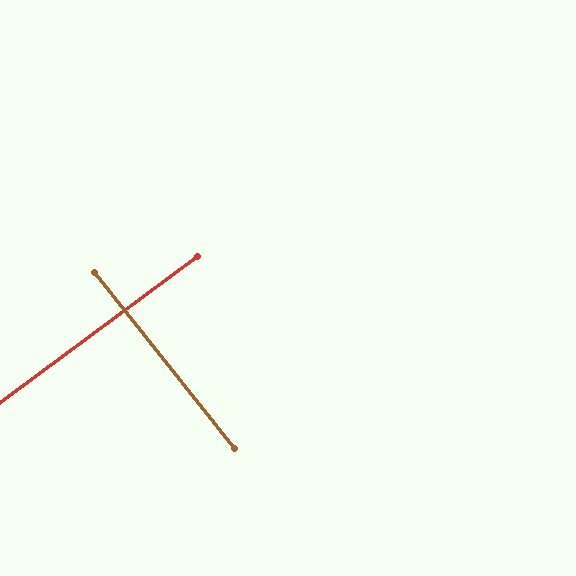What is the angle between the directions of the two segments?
Approximately 88 degrees.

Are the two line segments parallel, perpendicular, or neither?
Perpendicular — they meet at approximately 88°.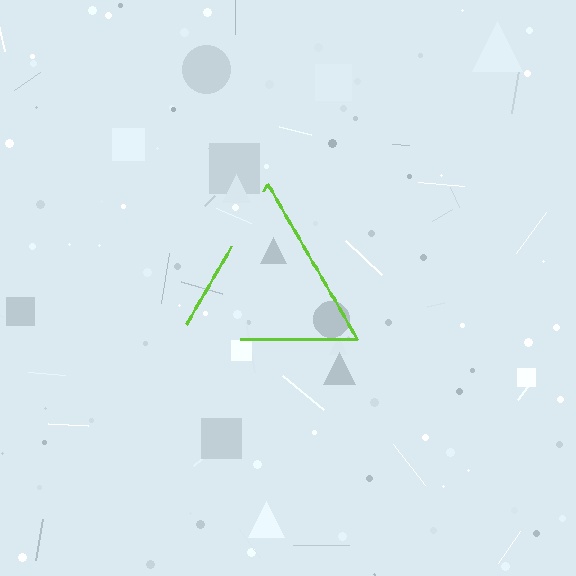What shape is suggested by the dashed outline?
The dashed outline suggests a triangle.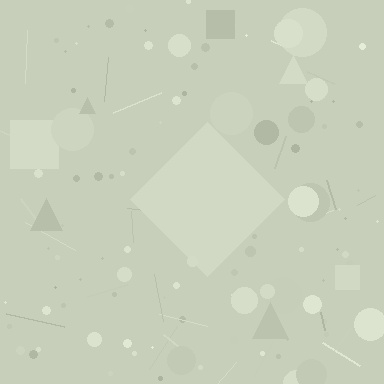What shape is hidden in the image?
A diamond is hidden in the image.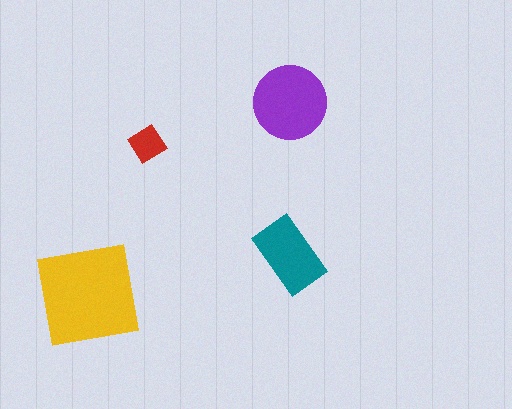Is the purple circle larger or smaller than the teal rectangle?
Larger.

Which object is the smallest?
The red diamond.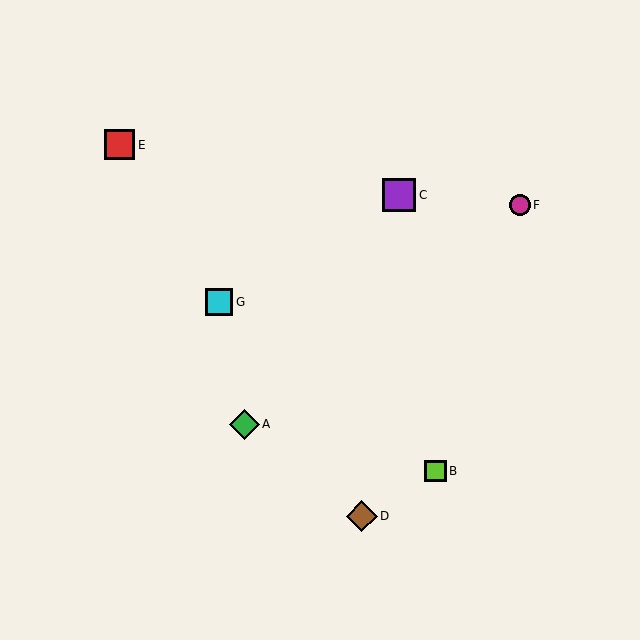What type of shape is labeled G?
Shape G is a cyan square.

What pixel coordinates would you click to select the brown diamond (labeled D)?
Click at (362, 516) to select the brown diamond D.